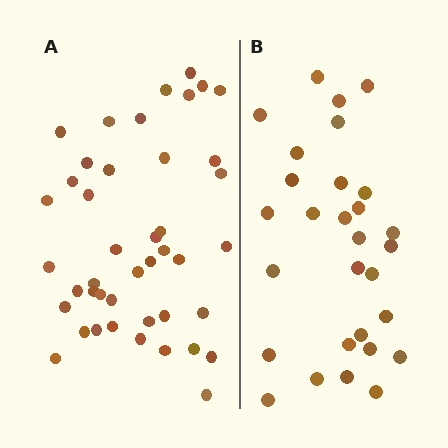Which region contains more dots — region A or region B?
Region A (the left region) has more dots.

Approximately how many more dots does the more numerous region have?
Region A has approximately 15 more dots than region B.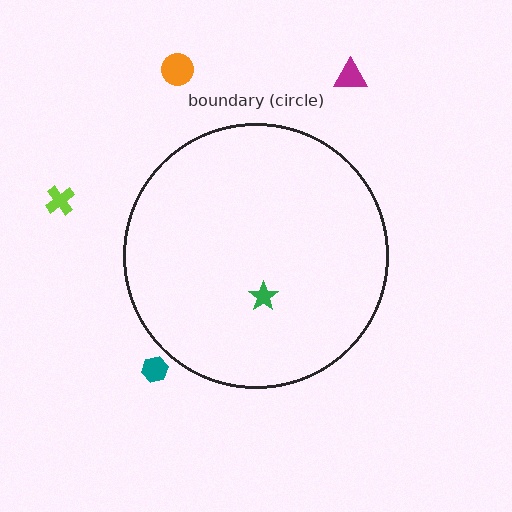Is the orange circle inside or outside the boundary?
Outside.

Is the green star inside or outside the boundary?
Inside.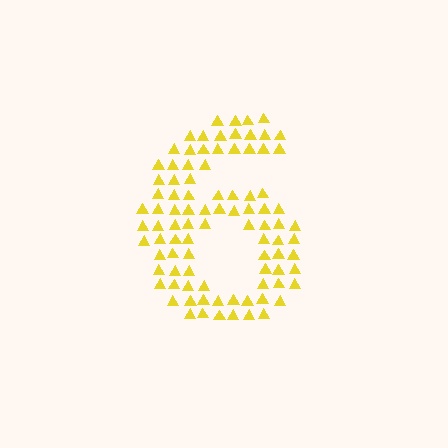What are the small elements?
The small elements are triangles.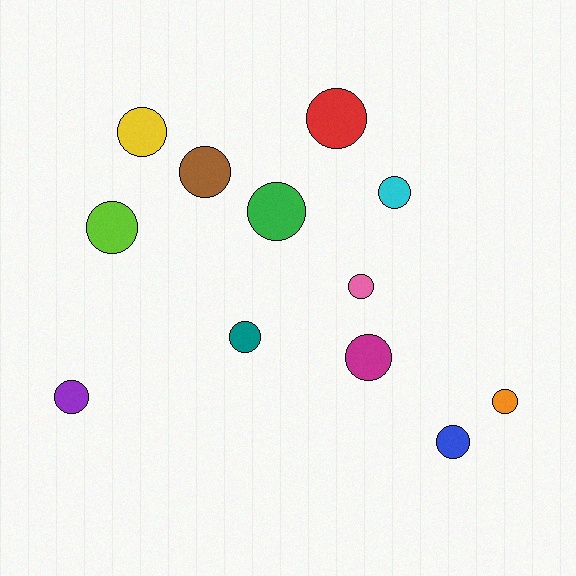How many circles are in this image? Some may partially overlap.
There are 12 circles.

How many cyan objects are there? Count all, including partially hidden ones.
There is 1 cyan object.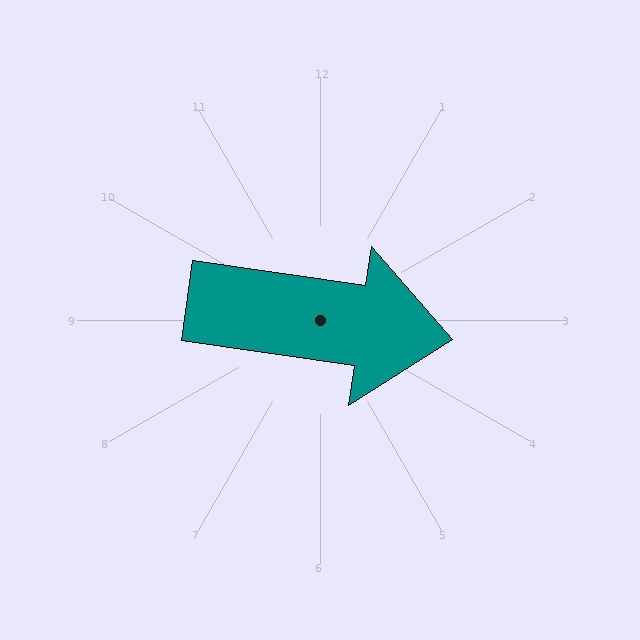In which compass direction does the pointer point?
East.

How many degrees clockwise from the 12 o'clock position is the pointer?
Approximately 98 degrees.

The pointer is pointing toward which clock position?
Roughly 3 o'clock.